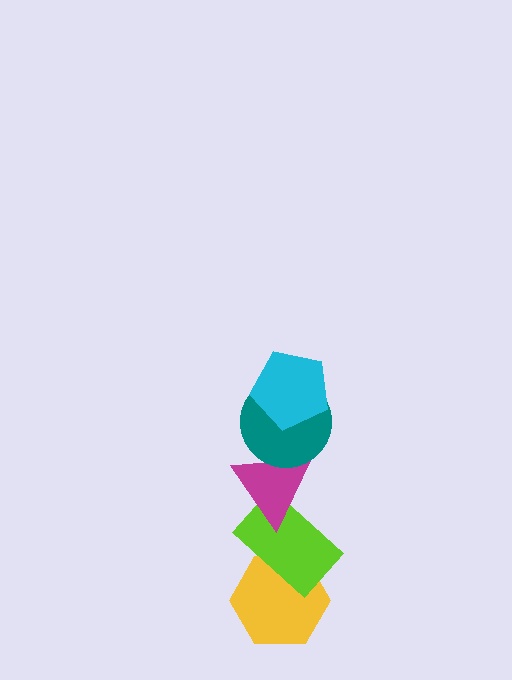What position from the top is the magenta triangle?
The magenta triangle is 3rd from the top.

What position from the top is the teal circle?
The teal circle is 2nd from the top.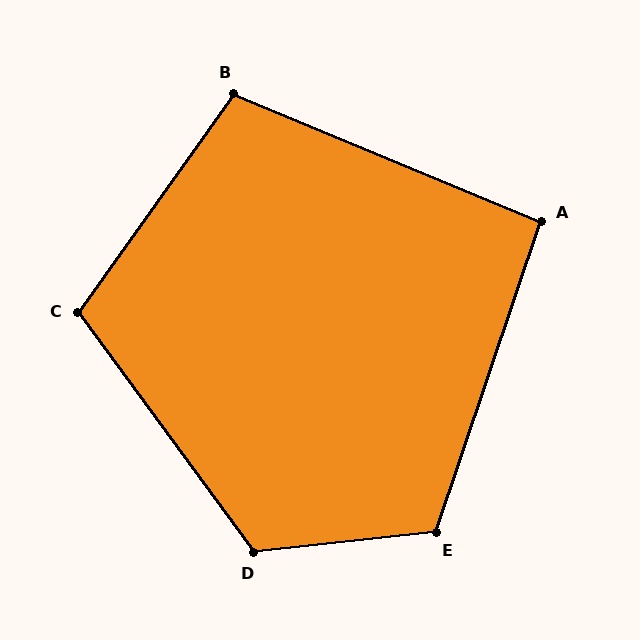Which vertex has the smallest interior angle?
A, at approximately 94 degrees.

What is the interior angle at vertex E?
Approximately 115 degrees (obtuse).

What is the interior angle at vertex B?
Approximately 103 degrees (obtuse).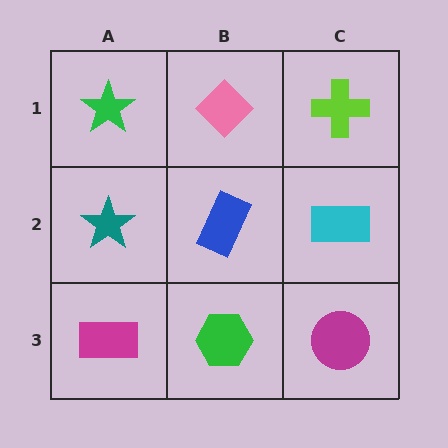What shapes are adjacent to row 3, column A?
A teal star (row 2, column A), a green hexagon (row 3, column B).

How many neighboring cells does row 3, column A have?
2.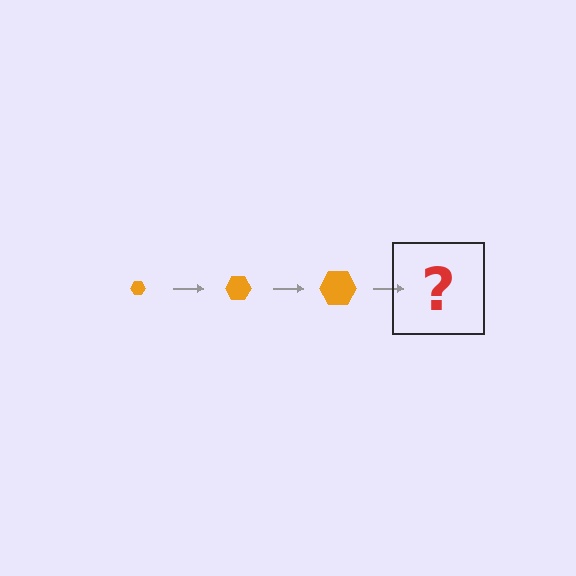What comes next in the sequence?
The next element should be an orange hexagon, larger than the previous one.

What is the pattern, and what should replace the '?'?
The pattern is that the hexagon gets progressively larger each step. The '?' should be an orange hexagon, larger than the previous one.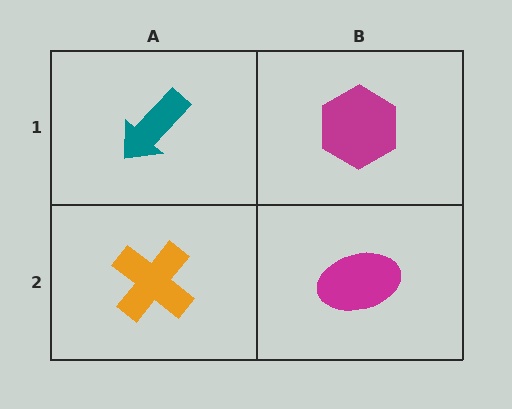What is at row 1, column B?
A magenta hexagon.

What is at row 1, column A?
A teal arrow.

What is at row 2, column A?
An orange cross.